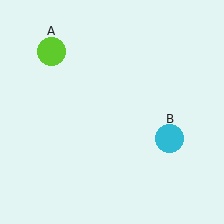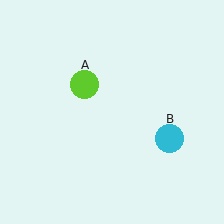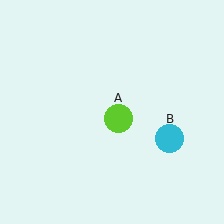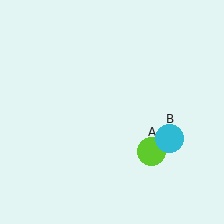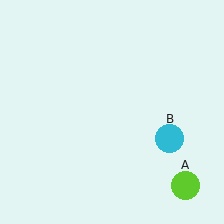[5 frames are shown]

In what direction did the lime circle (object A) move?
The lime circle (object A) moved down and to the right.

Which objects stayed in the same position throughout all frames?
Cyan circle (object B) remained stationary.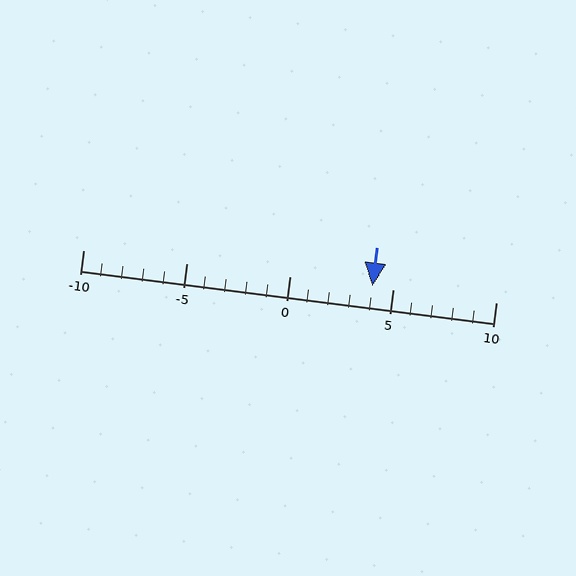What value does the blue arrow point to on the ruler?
The blue arrow points to approximately 4.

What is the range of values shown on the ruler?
The ruler shows values from -10 to 10.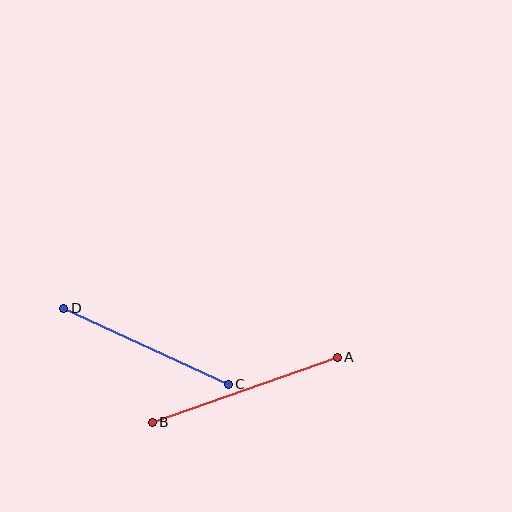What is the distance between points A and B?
The distance is approximately 196 pixels.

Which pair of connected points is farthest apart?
Points A and B are farthest apart.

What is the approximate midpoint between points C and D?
The midpoint is at approximately (146, 346) pixels.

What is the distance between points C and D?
The distance is approximately 181 pixels.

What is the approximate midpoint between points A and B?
The midpoint is at approximately (245, 390) pixels.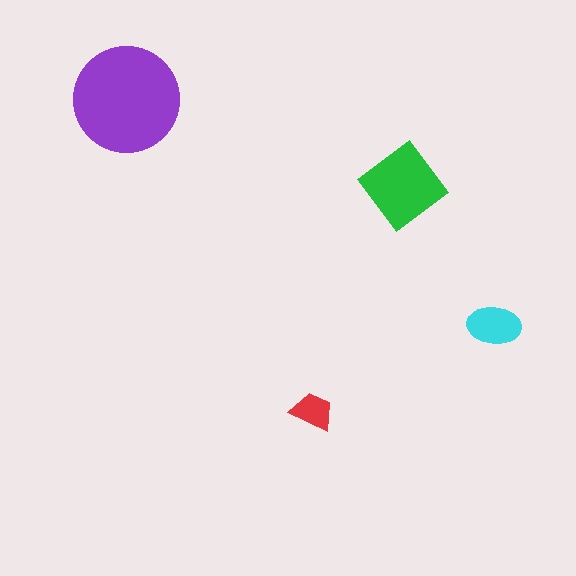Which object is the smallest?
The red trapezoid.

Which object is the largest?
The purple circle.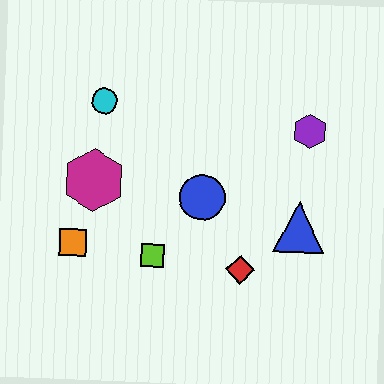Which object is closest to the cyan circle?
The magenta hexagon is closest to the cyan circle.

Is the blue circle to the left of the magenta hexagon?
No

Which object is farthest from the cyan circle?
The blue triangle is farthest from the cyan circle.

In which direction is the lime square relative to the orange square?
The lime square is to the right of the orange square.